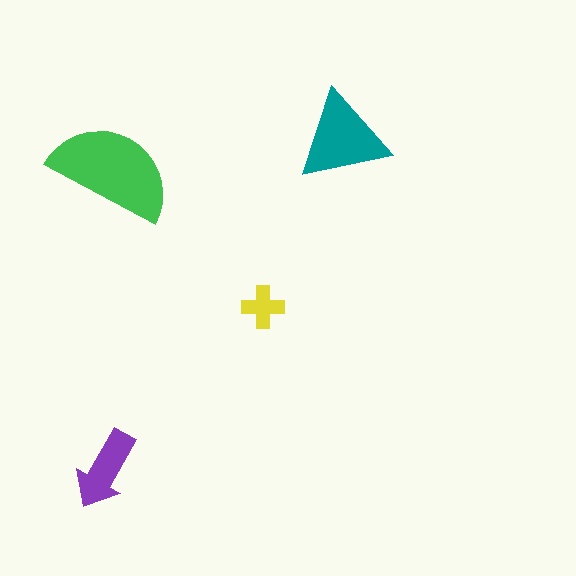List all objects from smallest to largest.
The yellow cross, the purple arrow, the teal triangle, the green semicircle.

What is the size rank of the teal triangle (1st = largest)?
2nd.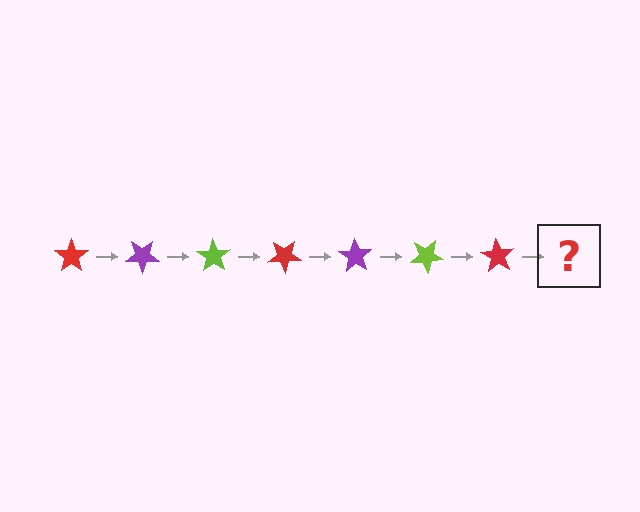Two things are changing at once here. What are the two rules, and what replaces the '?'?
The two rules are that it rotates 35 degrees each step and the color cycles through red, purple, and lime. The '?' should be a purple star, rotated 245 degrees from the start.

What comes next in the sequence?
The next element should be a purple star, rotated 245 degrees from the start.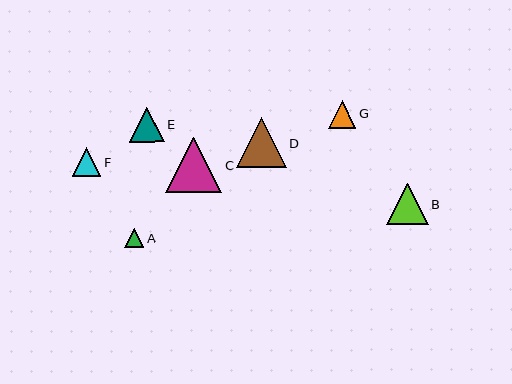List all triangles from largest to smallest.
From largest to smallest: C, D, B, E, F, G, A.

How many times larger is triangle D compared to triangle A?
Triangle D is approximately 2.6 times the size of triangle A.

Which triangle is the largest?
Triangle C is the largest with a size of approximately 56 pixels.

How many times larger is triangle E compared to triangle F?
Triangle E is approximately 1.2 times the size of triangle F.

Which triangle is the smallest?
Triangle A is the smallest with a size of approximately 19 pixels.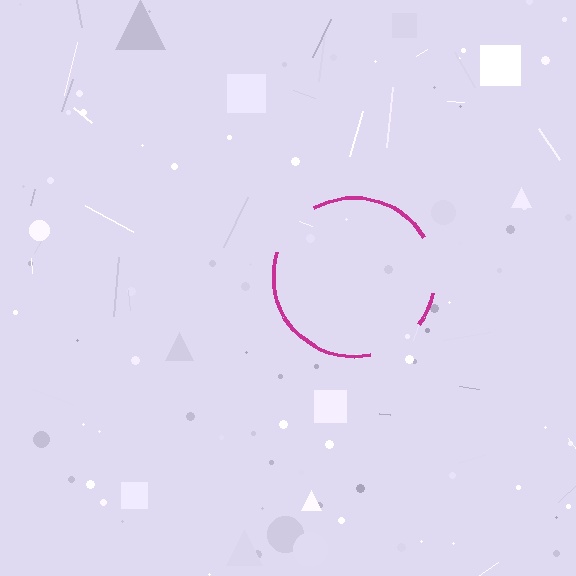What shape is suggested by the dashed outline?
The dashed outline suggests a circle.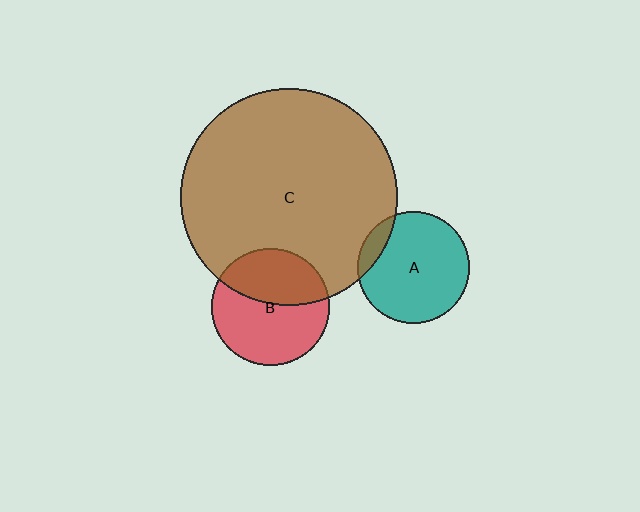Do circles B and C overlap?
Yes.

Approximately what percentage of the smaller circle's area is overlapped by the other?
Approximately 40%.